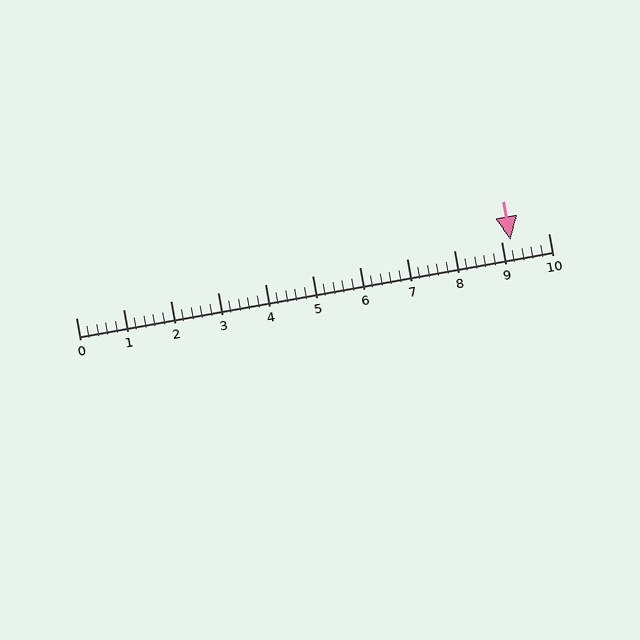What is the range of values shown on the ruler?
The ruler shows values from 0 to 10.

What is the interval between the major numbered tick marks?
The major tick marks are spaced 1 units apart.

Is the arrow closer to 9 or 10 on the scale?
The arrow is closer to 9.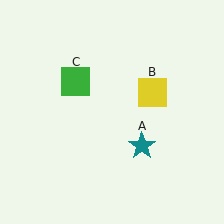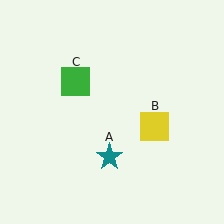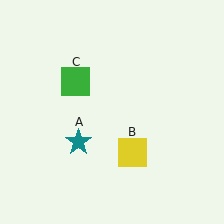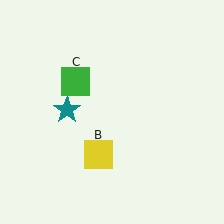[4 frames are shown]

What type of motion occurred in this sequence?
The teal star (object A), yellow square (object B) rotated clockwise around the center of the scene.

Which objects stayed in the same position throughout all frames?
Green square (object C) remained stationary.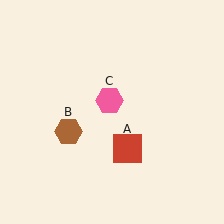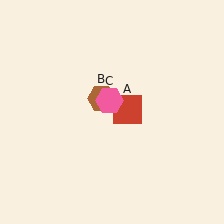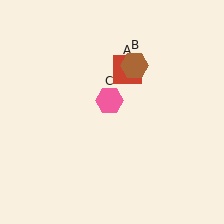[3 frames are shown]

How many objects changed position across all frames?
2 objects changed position: red square (object A), brown hexagon (object B).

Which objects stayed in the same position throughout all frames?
Pink hexagon (object C) remained stationary.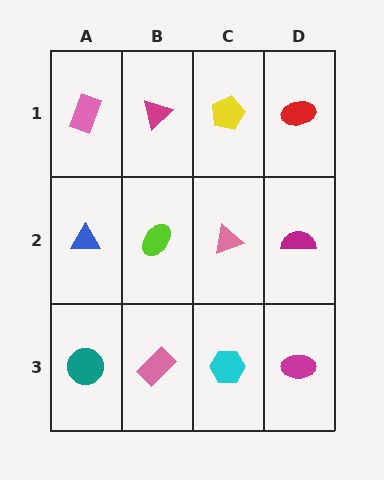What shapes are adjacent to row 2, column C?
A yellow pentagon (row 1, column C), a cyan hexagon (row 3, column C), a lime ellipse (row 2, column B), a magenta semicircle (row 2, column D).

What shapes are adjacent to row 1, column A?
A blue triangle (row 2, column A), a magenta triangle (row 1, column B).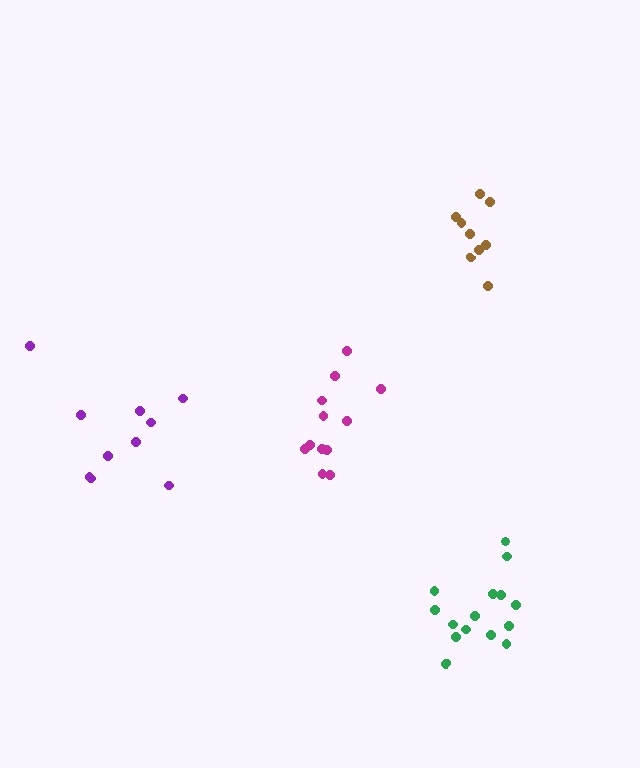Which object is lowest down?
The green cluster is bottommost.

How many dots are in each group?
Group 1: 12 dots, Group 2: 10 dots, Group 3: 15 dots, Group 4: 9 dots (46 total).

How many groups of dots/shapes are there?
There are 4 groups.